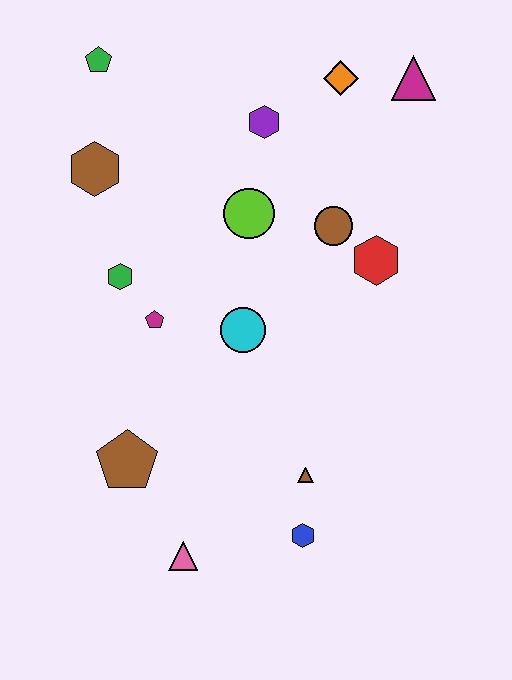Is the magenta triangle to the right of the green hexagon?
Yes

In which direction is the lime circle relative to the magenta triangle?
The lime circle is to the left of the magenta triangle.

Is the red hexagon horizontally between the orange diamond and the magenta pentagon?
No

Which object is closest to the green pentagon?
The brown hexagon is closest to the green pentagon.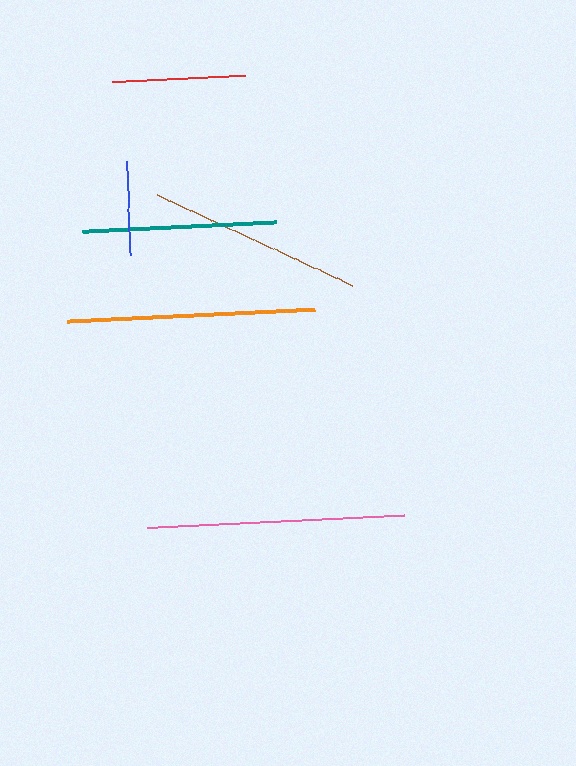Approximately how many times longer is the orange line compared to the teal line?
The orange line is approximately 1.3 times the length of the teal line.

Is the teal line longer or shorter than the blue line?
The teal line is longer than the blue line.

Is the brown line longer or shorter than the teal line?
The brown line is longer than the teal line.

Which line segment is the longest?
The pink line is the longest at approximately 256 pixels.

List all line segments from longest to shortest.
From longest to shortest: pink, orange, brown, teal, red, blue.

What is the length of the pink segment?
The pink segment is approximately 256 pixels long.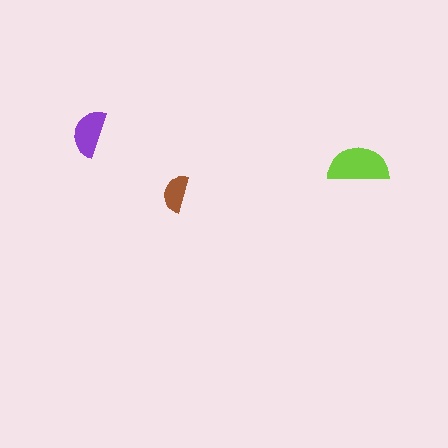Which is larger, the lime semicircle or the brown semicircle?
The lime one.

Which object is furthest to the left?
The purple semicircle is leftmost.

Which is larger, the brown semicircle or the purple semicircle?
The purple one.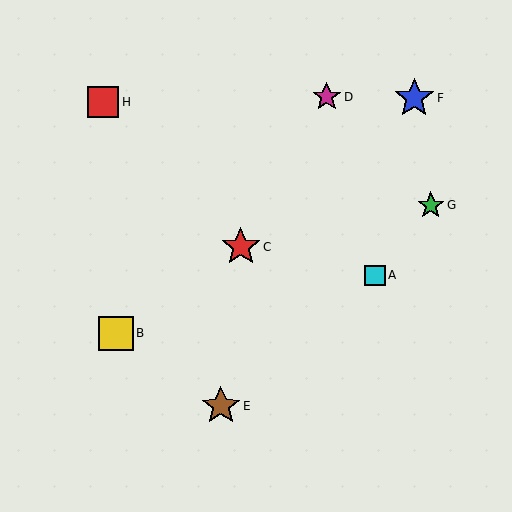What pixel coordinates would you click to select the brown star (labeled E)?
Click at (221, 406) to select the brown star E.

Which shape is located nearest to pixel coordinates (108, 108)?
The red square (labeled H) at (103, 102) is nearest to that location.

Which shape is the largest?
The blue star (labeled F) is the largest.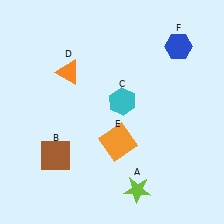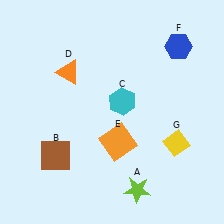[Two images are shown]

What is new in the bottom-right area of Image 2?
A yellow diamond (G) was added in the bottom-right area of Image 2.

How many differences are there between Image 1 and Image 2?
There is 1 difference between the two images.